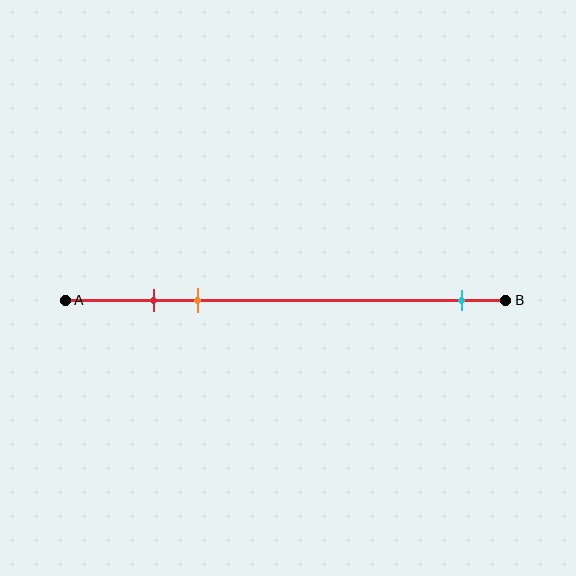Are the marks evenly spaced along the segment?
No, the marks are not evenly spaced.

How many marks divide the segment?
There are 3 marks dividing the segment.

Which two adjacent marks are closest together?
The red and orange marks are the closest adjacent pair.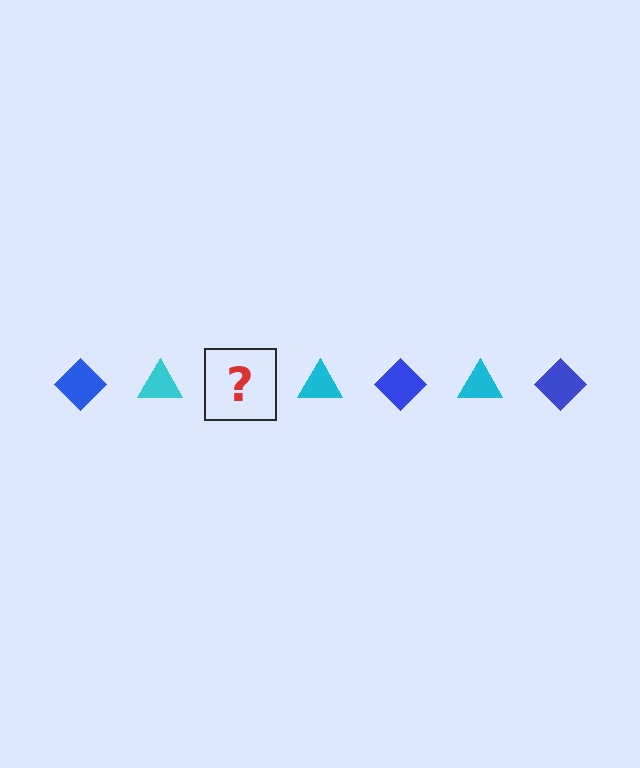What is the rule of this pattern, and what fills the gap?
The rule is that the pattern alternates between blue diamond and cyan triangle. The gap should be filled with a blue diamond.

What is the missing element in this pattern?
The missing element is a blue diamond.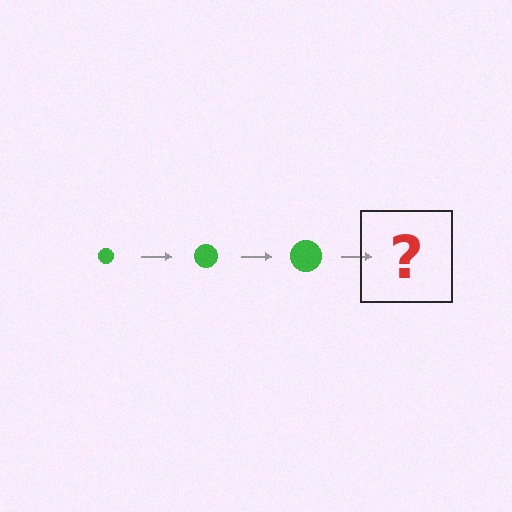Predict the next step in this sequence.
The next step is a green circle, larger than the previous one.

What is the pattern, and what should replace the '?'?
The pattern is that the circle gets progressively larger each step. The '?' should be a green circle, larger than the previous one.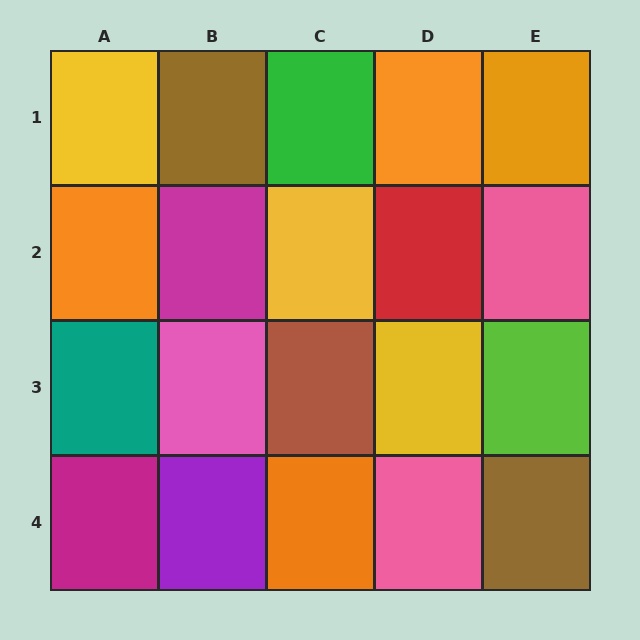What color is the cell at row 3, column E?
Lime.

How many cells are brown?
3 cells are brown.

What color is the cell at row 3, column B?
Pink.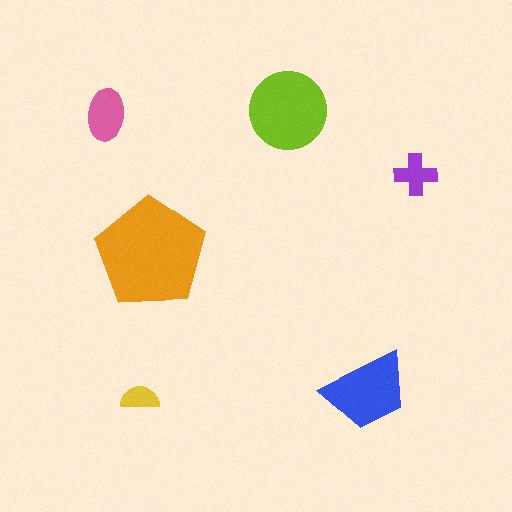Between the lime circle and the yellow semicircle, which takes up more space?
The lime circle.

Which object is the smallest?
The yellow semicircle.